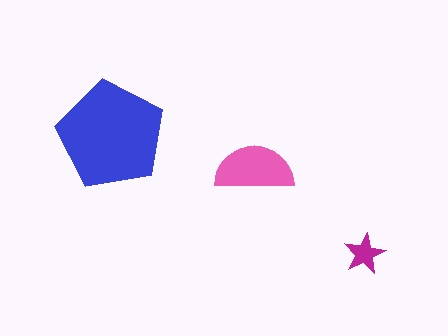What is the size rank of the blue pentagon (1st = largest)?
1st.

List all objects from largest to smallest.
The blue pentagon, the pink semicircle, the magenta star.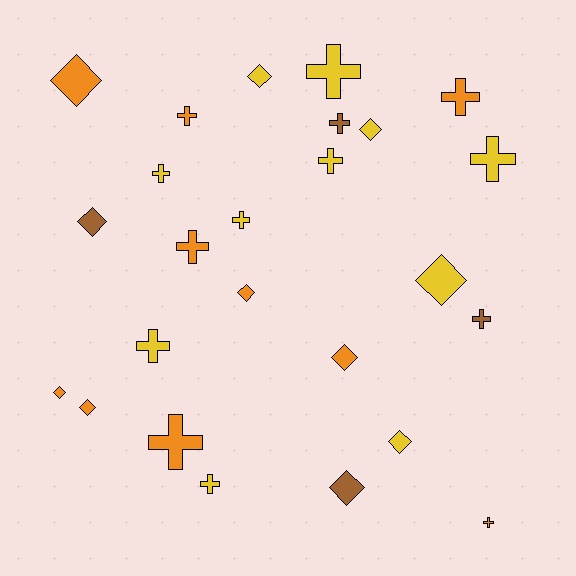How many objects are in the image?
There are 25 objects.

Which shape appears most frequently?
Cross, with 14 objects.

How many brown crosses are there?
There are 2 brown crosses.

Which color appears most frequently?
Yellow, with 11 objects.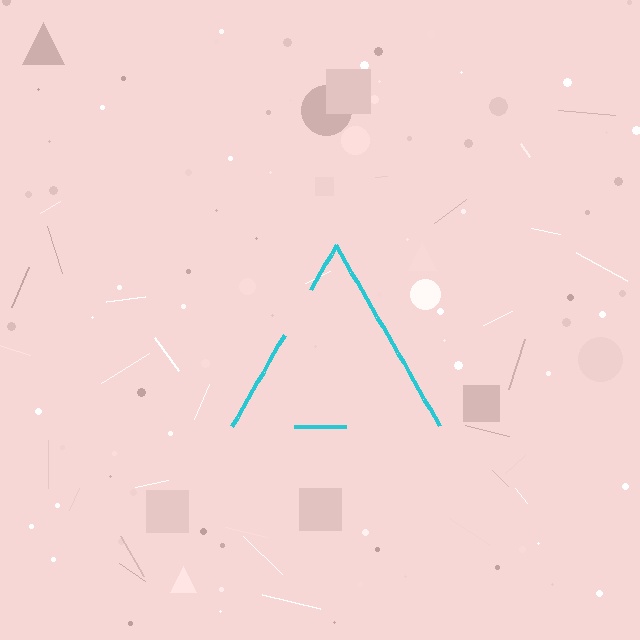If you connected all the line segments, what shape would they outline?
They would outline a triangle.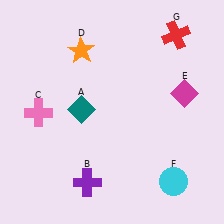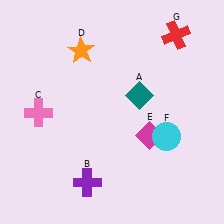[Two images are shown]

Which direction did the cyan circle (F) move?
The cyan circle (F) moved up.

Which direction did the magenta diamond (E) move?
The magenta diamond (E) moved down.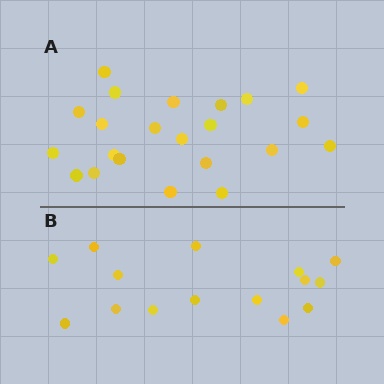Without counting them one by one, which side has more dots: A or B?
Region A (the top region) has more dots.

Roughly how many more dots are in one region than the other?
Region A has roughly 8 or so more dots than region B.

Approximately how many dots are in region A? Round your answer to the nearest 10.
About 20 dots. (The exact count is 22, which rounds to 20.)